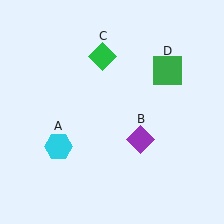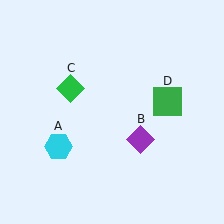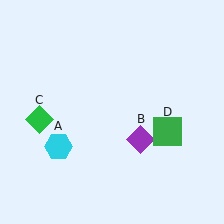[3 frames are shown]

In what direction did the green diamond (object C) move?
The green diamond (object C) moved down and to the left.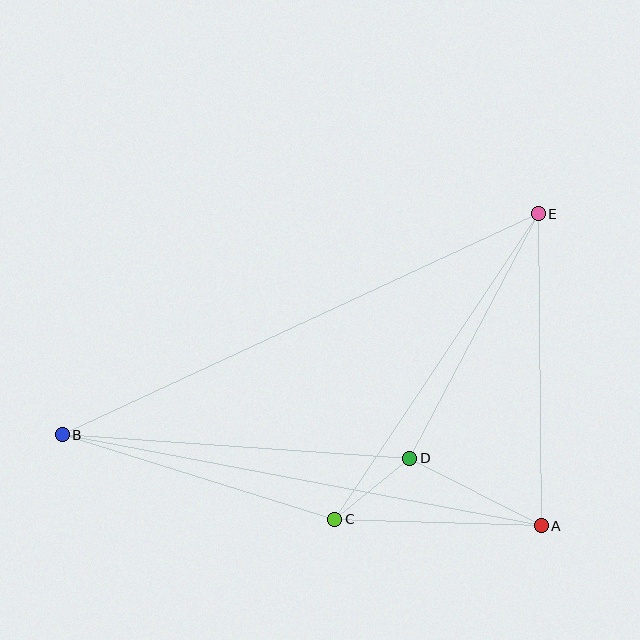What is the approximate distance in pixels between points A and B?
The distance between A and B is approximately 488 pixels.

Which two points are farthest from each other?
Points B and E are farthest from each other.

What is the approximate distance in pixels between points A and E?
The distance between A and E is approximately 312 pixels.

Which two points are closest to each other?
Points C and D are closest to each other.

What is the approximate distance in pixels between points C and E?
The distance between C and E is approximately 367 pixels.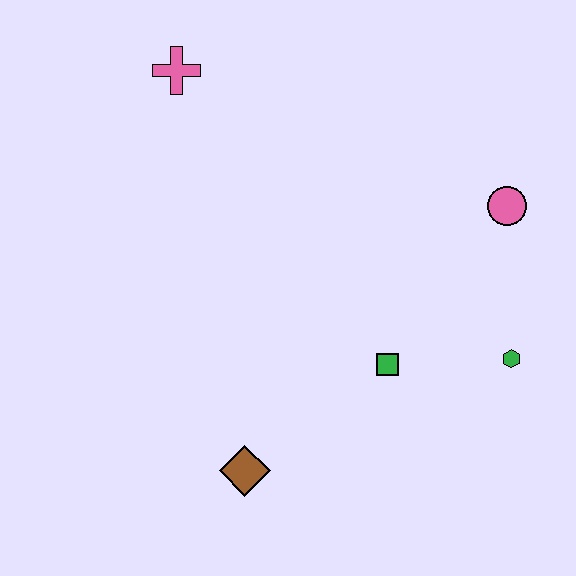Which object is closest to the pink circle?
The green hexagon is closest to the pink circle.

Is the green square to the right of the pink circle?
No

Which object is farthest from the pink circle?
The brown diamond is farthest from the pink circle.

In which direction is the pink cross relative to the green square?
The pink cross is above the green square.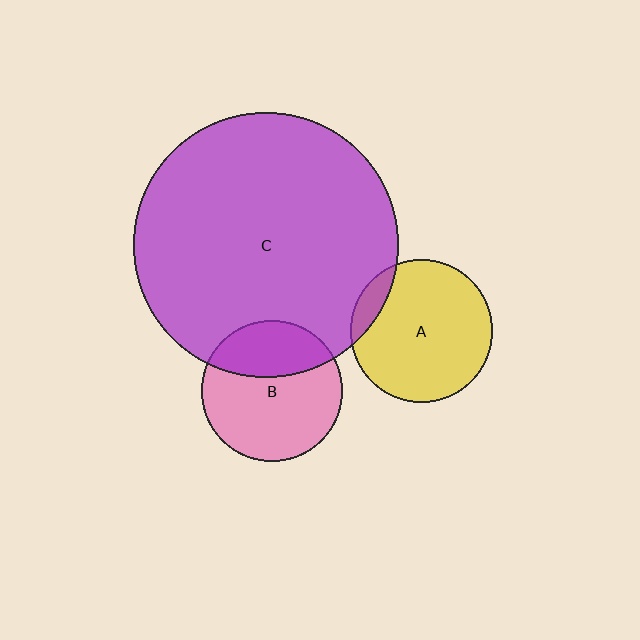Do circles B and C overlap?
Yes.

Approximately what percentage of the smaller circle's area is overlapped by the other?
Approximately 35%.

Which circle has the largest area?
Circle C (purple).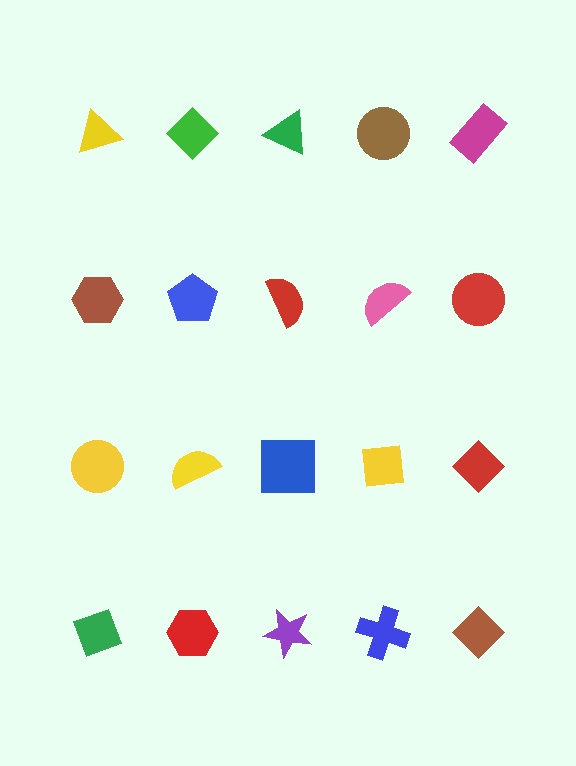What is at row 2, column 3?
A red semicircle.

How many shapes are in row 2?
5 shapes.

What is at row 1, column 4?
A brown circle.